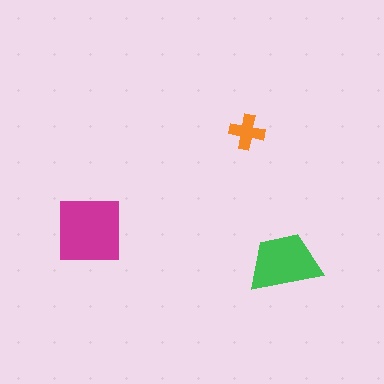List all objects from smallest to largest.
The orange cross, the green trapezoid, the magenta square.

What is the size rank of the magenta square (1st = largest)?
1st.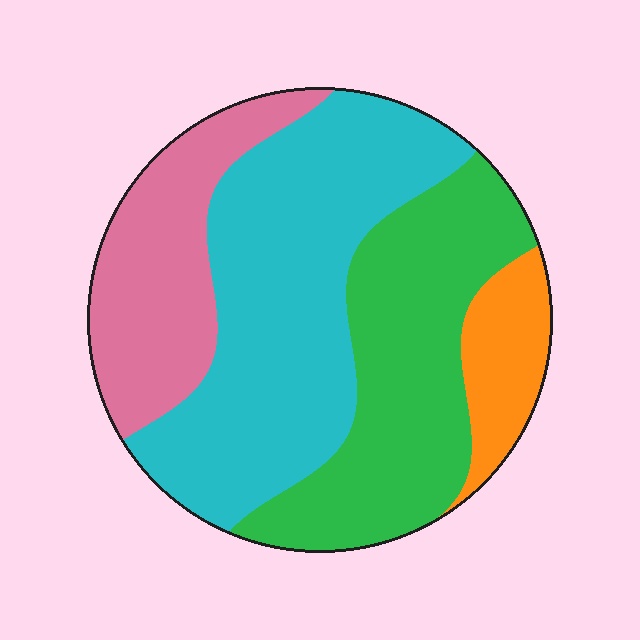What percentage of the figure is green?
Green covers 30% of the figure.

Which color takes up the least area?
Orange, at roughly 10%.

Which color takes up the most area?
Cyan, at roughly 40%.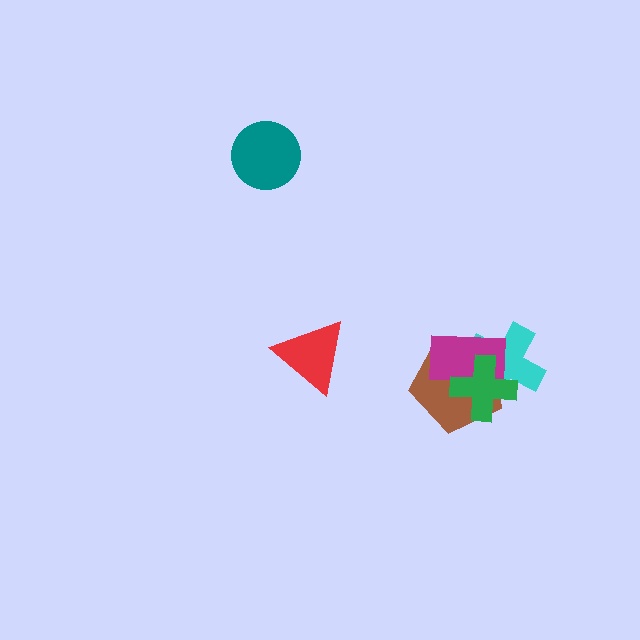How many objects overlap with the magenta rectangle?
3 objects overlap with the magenta rectangle.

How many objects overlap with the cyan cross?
3 objects overlap with the cyan cross.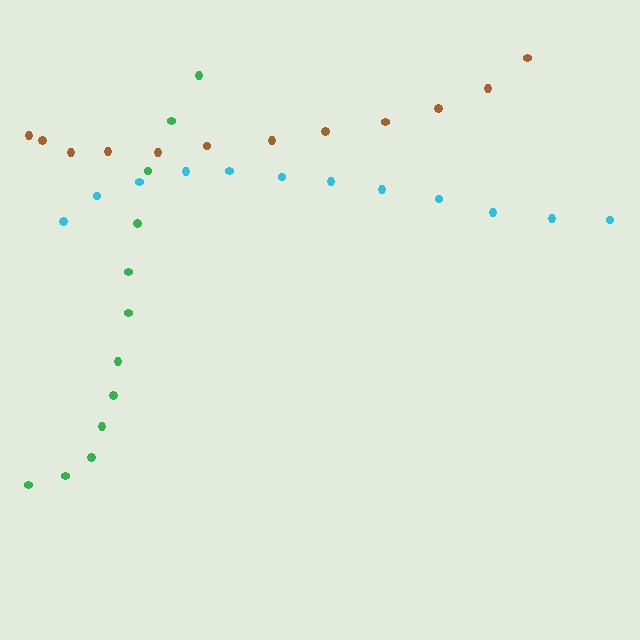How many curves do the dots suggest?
There are 3 distinct paths.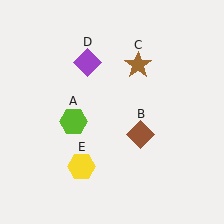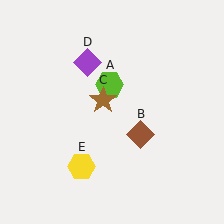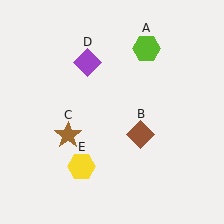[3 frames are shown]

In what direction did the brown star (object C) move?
The brown star (object C) moved down and to the left.